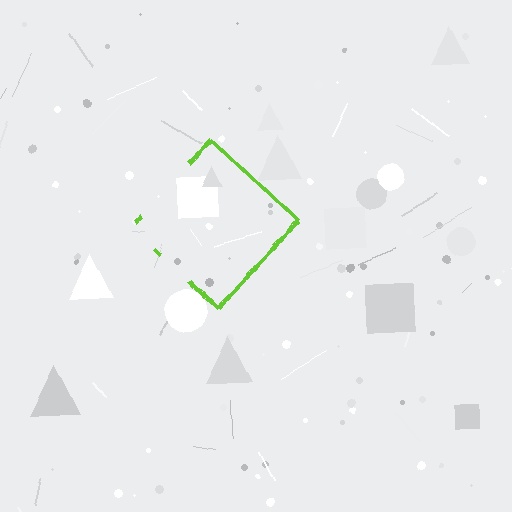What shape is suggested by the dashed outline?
The dashed outline suggests a diamond.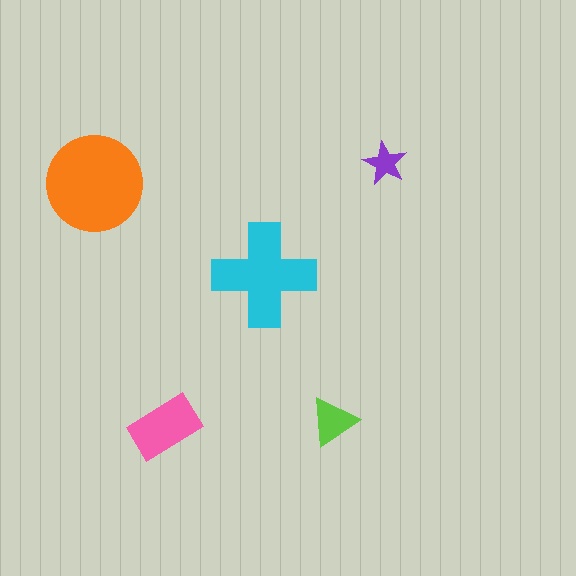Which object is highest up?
The purple star is topmost.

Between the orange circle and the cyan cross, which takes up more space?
The orange circle.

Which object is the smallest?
The purple star.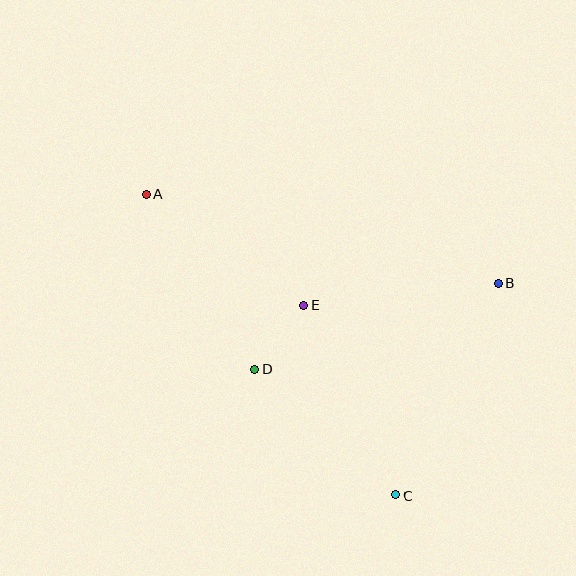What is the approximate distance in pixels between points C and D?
The distance between C and D is approximately 190 pixels.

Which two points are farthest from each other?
Points A and C are farthest from each other.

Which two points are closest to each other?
Points D and E are closest to each other.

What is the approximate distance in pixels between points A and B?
The distance between A and B is approximately 363 pixels.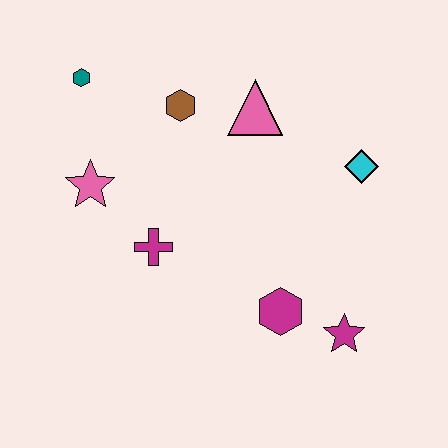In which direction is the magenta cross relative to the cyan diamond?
The magenta cross is to the left of the cyan diamond.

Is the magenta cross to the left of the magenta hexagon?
Yes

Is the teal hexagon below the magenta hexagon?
No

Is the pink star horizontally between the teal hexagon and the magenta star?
Yes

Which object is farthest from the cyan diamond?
The teal hexagon is farthest from the cyan diamond.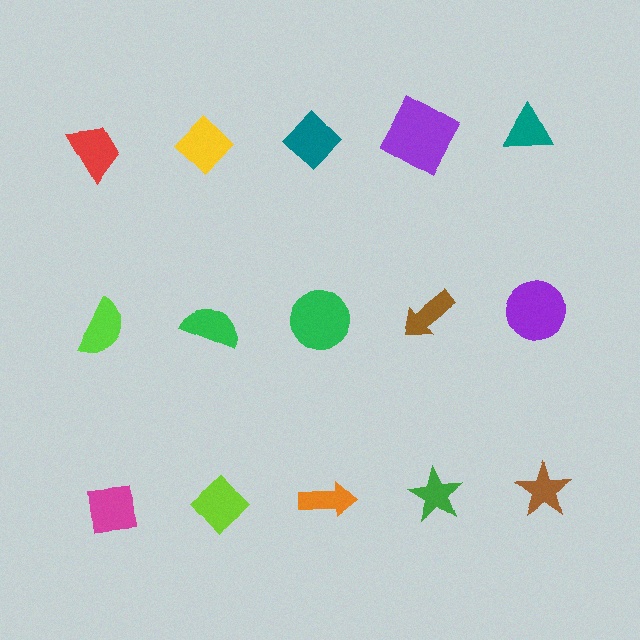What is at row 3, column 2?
A lime diamond.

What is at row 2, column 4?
A brown arrow.